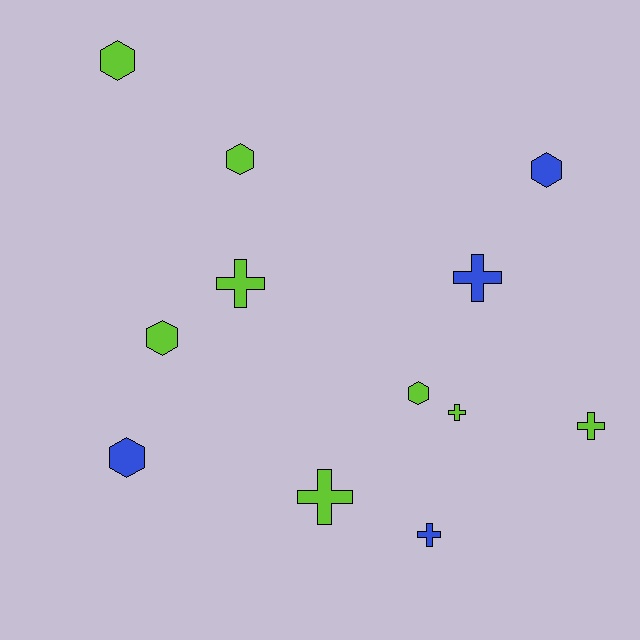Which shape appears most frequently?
Cross, with 6 objects.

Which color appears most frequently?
Lime, with 8 objects.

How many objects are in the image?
There are 12 objects.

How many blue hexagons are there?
There are 2 blue hexagons.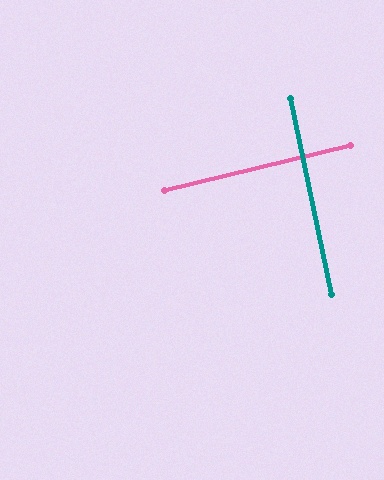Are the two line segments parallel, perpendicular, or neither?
Perpendicular — they meet at approximately 88°.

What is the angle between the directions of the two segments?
Approximately 88 degrees.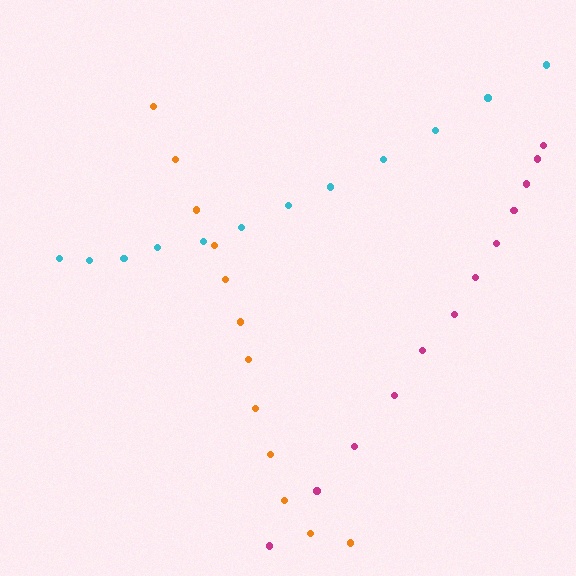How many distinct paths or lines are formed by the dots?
There are 3 distinct paths.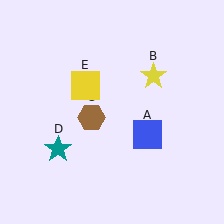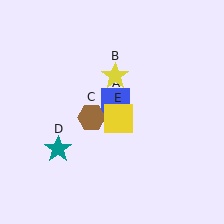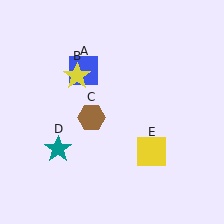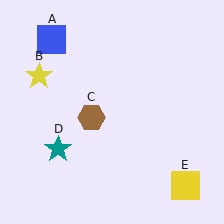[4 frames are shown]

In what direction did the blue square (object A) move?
The blue square (object A) moved up and to the left.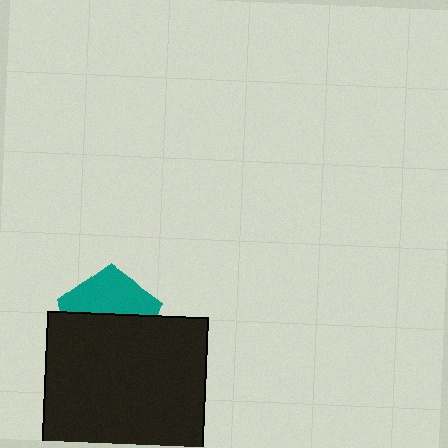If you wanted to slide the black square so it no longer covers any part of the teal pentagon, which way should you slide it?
Slide it down — that is the most direct way to separate the two shapes.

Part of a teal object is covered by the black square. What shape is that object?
It is a pentagon.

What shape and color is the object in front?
The object in front is a black square.